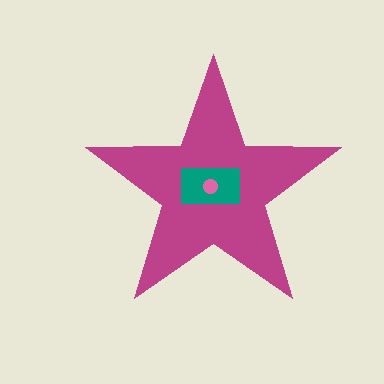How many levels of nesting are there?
3.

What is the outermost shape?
The magenta star.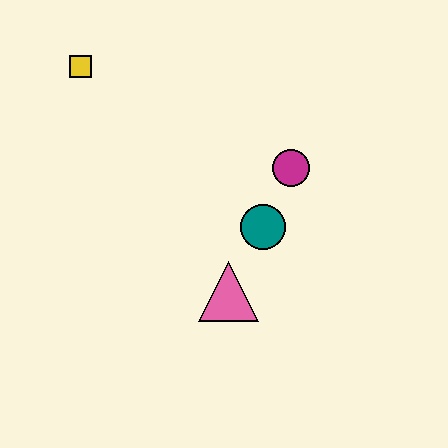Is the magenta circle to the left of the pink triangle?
No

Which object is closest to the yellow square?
The magenta circle is closest to the yellow square.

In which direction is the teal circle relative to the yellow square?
The teal circle is to the right of the yellow square.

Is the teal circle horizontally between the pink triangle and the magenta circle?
Yes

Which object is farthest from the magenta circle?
The yellow square is farthest from the magenta circle.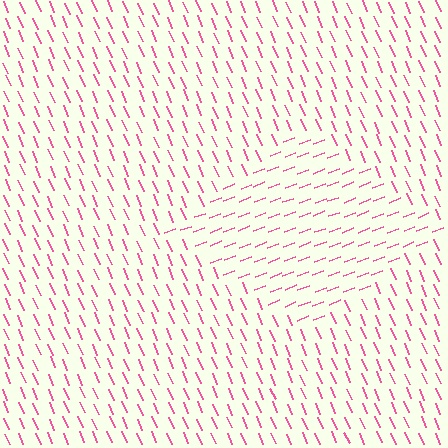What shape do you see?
I see a diamond.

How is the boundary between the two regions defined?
The boundary is defined purely by a change in line orientation (approximately 88 degrees difference). All lines are the same color and thickness.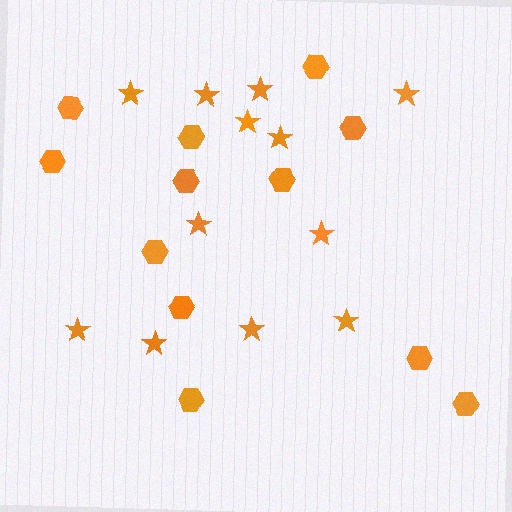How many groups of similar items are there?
There are 2 groups: one group of stars (12) and one group of hexagons (12).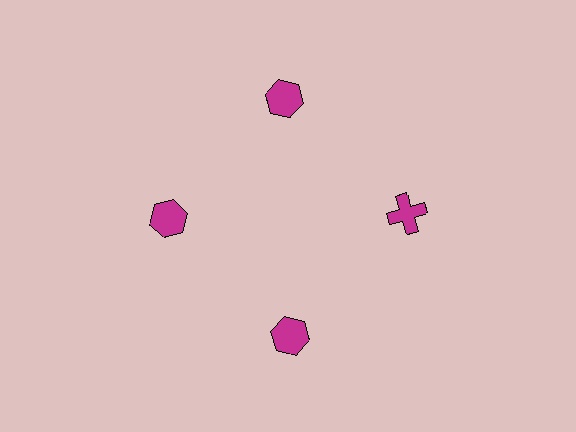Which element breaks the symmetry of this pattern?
The magenta cross at roughly the 3 o'clock position breaks the symmetry. All other shapes are magenta hexagons.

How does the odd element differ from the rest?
It has a different shape: cross instead of hexagon.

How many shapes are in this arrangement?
There are 4 shapes arranged in a ring pattern.